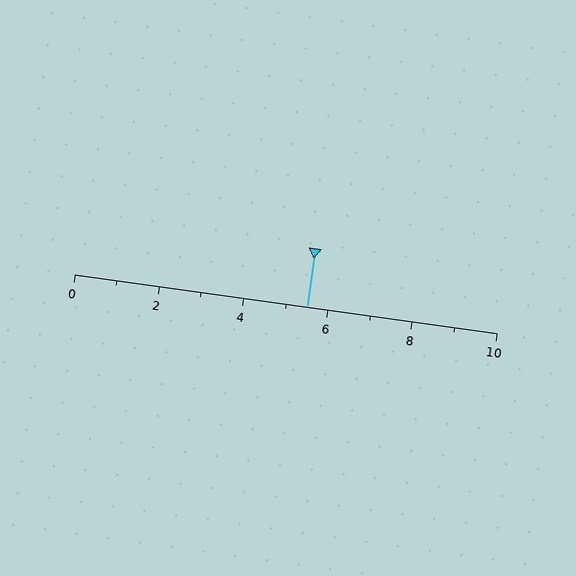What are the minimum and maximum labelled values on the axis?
The axis runs from 0 to 10.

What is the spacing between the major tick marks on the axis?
The major ticks are spaced 2 apart.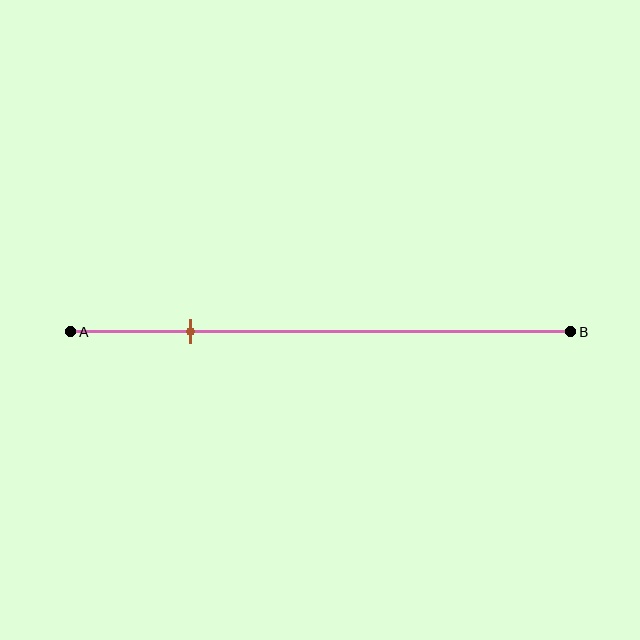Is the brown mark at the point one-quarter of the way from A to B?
Yes, the mark is approximately at the one-quarter point.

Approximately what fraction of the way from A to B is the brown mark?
The brown mark is approximately 25% of the way from A to B.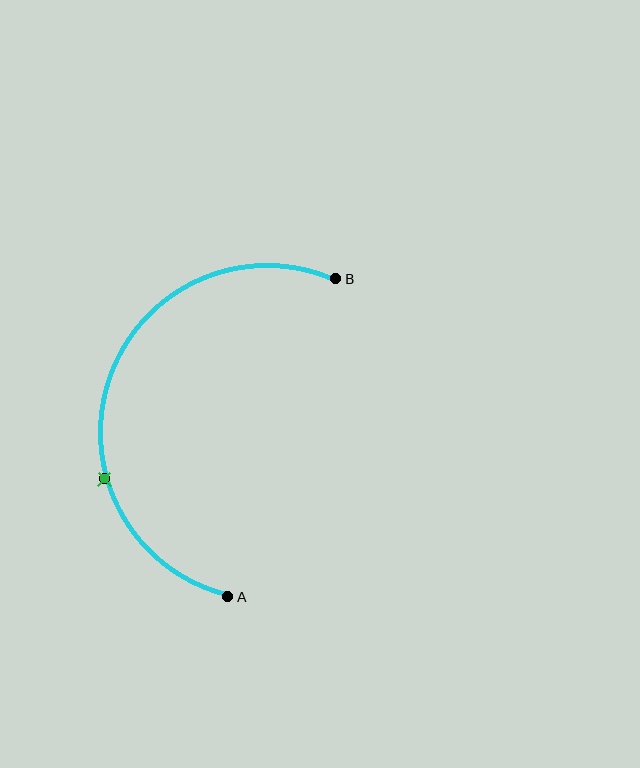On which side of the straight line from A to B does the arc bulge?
The arc bulges to the left of the straight line connecting A and B.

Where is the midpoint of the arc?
The arc midpoint is the point on the curve farthest from the straight line joining A and B. It sits to the left of that line.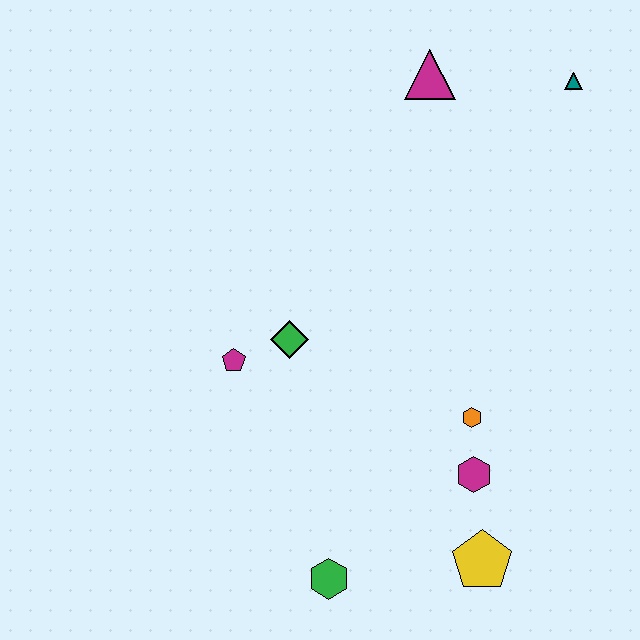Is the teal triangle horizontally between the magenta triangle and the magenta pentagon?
No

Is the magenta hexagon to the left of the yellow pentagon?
Yes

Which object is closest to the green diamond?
The magenta pentagon is closest to the green diamond.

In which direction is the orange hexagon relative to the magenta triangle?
The orange hexagon is below the magenta triangle.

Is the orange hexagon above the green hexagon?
Yes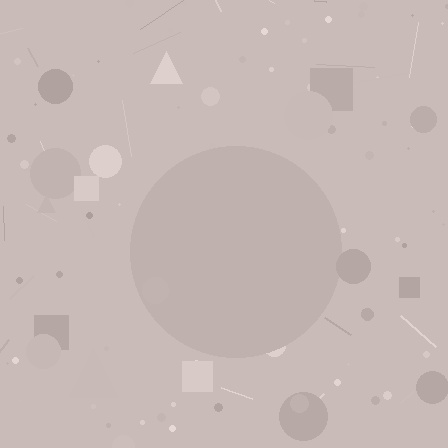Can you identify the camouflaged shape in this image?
The camouflaged shape is a circle.